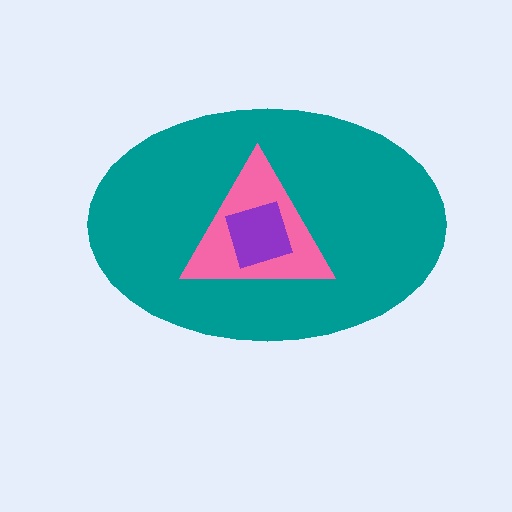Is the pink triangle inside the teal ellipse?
Yes.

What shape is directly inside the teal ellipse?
The pink triangle.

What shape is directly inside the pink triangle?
The purple square.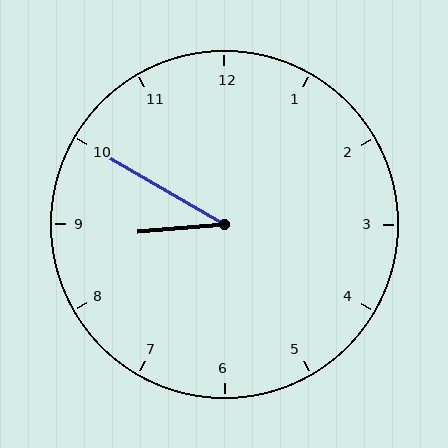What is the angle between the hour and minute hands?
Approximately 35 degrees.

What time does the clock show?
8:50.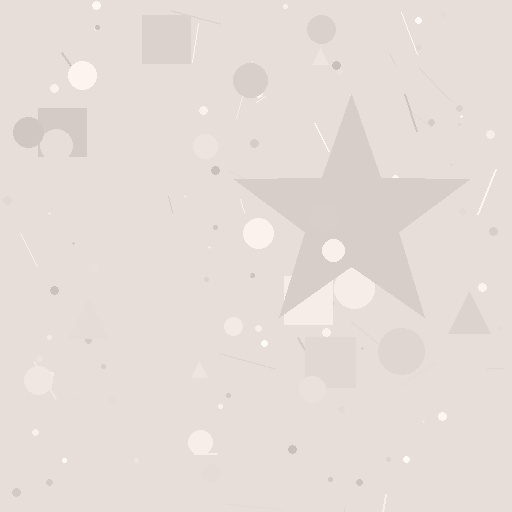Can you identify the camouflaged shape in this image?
The camouflaged shape is a star.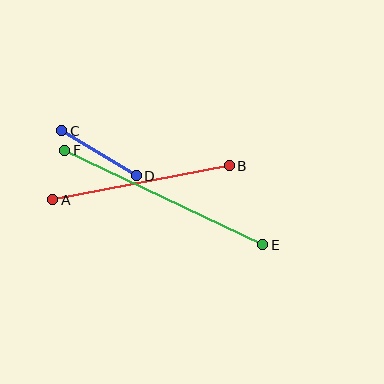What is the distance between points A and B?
The distance is approximately 180 pixels.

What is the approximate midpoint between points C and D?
The midpoint is at approximately (99, 153) pixels.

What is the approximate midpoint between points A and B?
The midpoint is at approximately (141, 183) pixels.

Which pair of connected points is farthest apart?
Points E and F are farthest apart.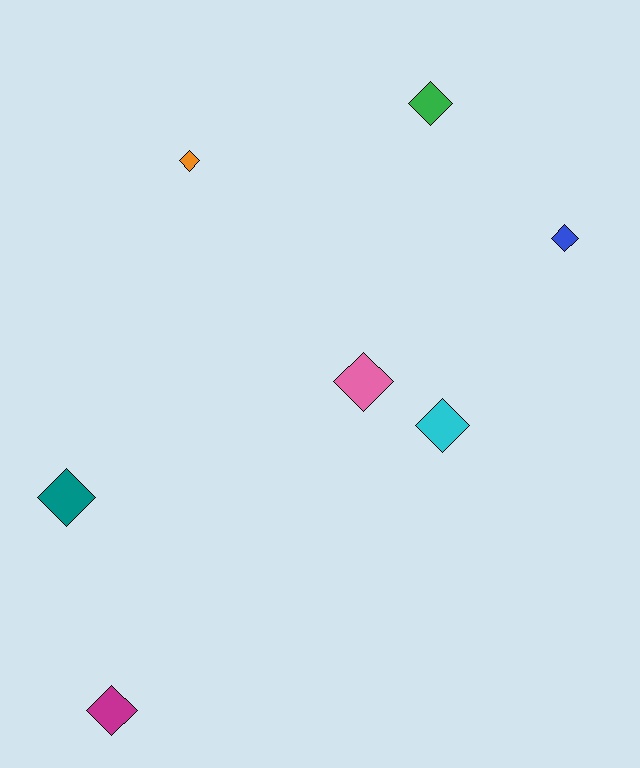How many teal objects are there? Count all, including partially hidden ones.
There is 1 teal object.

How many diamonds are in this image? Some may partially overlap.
There are 7 diamonds.